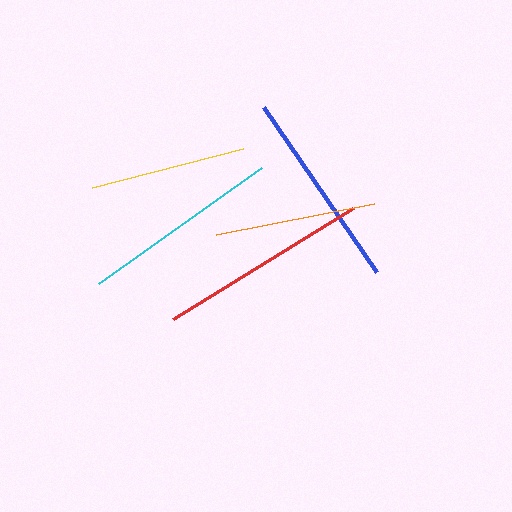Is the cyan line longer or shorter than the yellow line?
The cyan line is longer than the yellow line.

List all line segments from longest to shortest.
From longest to shortest: red, cyan, blue, orange, yellow.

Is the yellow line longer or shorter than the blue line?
The blue line is longer than the yellow line.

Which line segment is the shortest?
The yellow line is the shortest at approximately 156 pixels.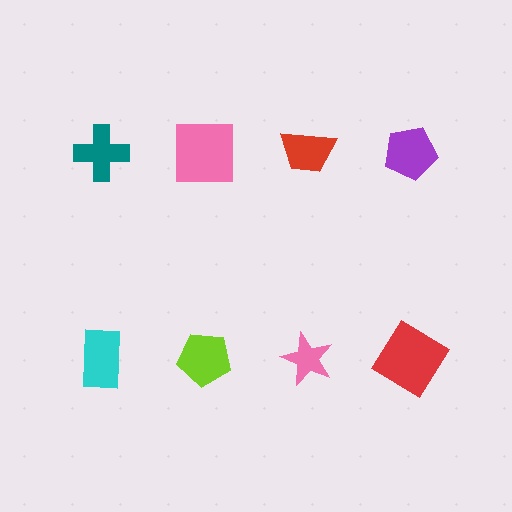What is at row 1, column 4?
A purple pentagon.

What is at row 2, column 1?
A cyan rectangle.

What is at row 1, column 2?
A pink square.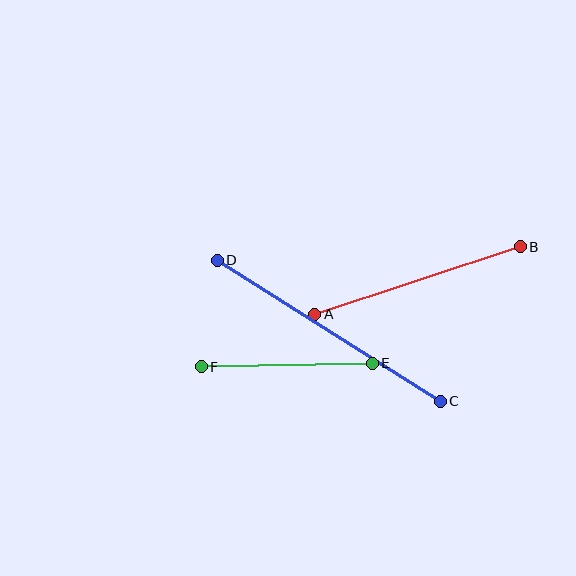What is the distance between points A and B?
The distance is approximately 216 pixels.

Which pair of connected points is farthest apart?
Points C and D are farthest apart.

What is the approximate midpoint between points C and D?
The midpoint is at approximately (329, 331) pixels.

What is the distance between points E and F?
The distance is approximately 171 pixels.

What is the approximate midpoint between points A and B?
The midpoint is at approximately (418, 280) pixels.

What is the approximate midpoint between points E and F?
The midpoint is at approximately (287, 365) pixels.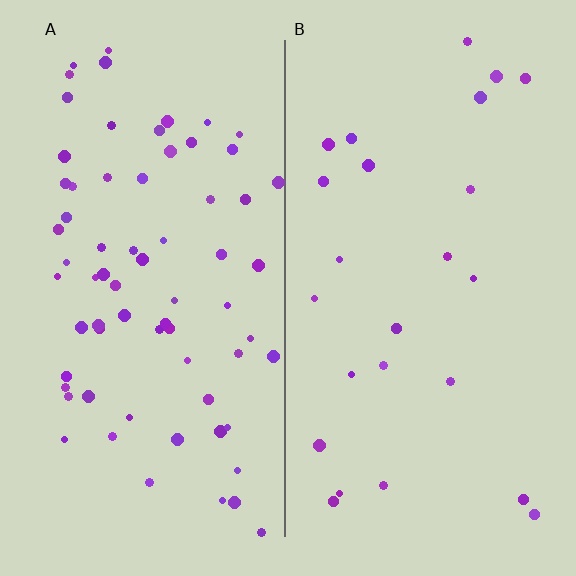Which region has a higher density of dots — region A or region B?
A (the left).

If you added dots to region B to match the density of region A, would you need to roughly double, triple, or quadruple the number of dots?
Approximately triple.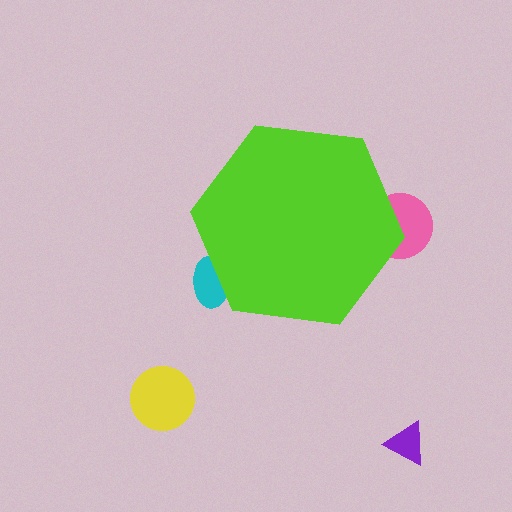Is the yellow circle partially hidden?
No, the yellow circle is fully visible.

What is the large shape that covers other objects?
A lime hexagon.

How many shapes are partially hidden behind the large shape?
2 shapes are partially hidden.